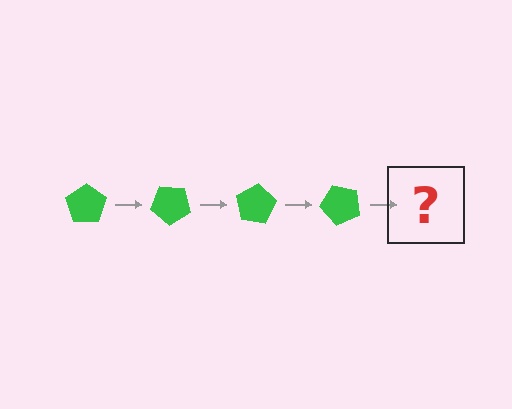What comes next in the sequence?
The next element should be a green pentagon rotated 160 degrees.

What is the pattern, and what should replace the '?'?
The pattern is that the pentagon rotates 40 degrees each step. The '?' should be a green pentagon rotated 160 degrees.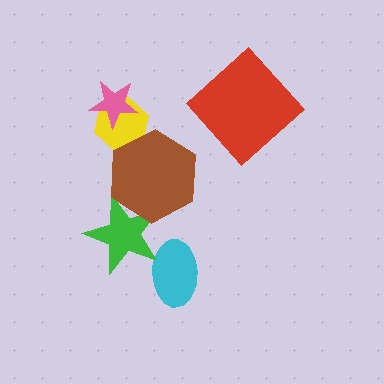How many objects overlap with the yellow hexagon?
2 objects overlap with the yellow hexagon.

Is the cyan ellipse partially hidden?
Yes, it is partially covered by another shape.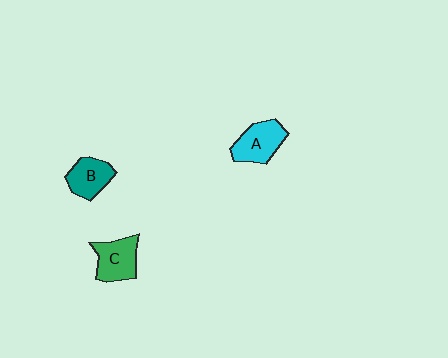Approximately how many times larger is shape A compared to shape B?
Approximately 1.2 times.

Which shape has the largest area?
Shape A (cyan).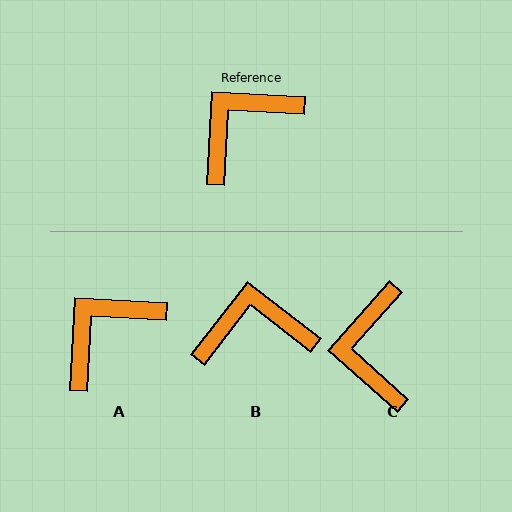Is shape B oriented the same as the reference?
No, it is off by about 35 degrees.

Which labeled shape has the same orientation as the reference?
A.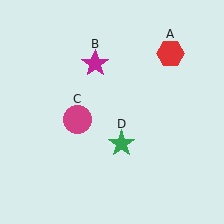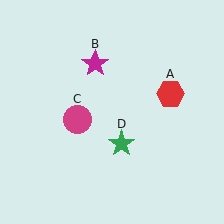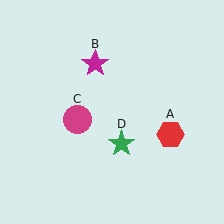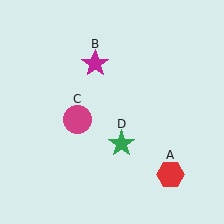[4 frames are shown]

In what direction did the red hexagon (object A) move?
The red hexagon (object A) moved down.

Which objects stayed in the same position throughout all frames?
Magenta star (object B) and magenta circle (object C) and green star (object D) remained stationary.